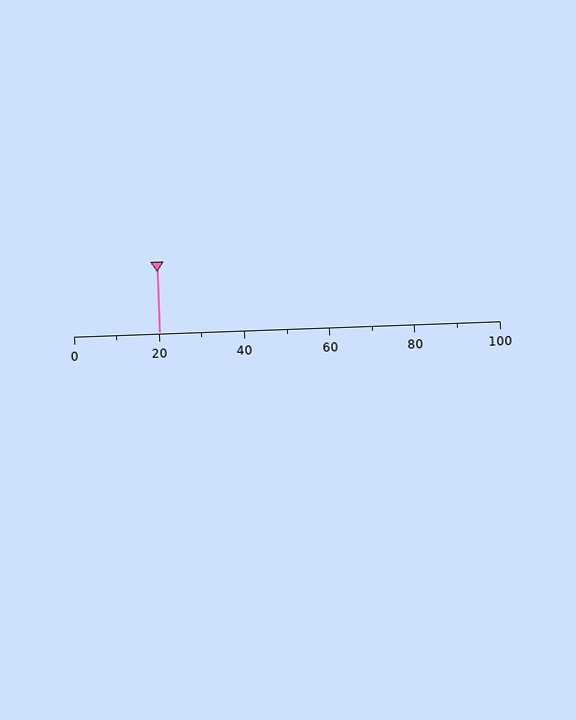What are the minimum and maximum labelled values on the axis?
The axis runs from 0 to 100.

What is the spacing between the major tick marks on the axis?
The major ticks are spaced 20 apart.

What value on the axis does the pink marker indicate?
The marker indicates approximately 20.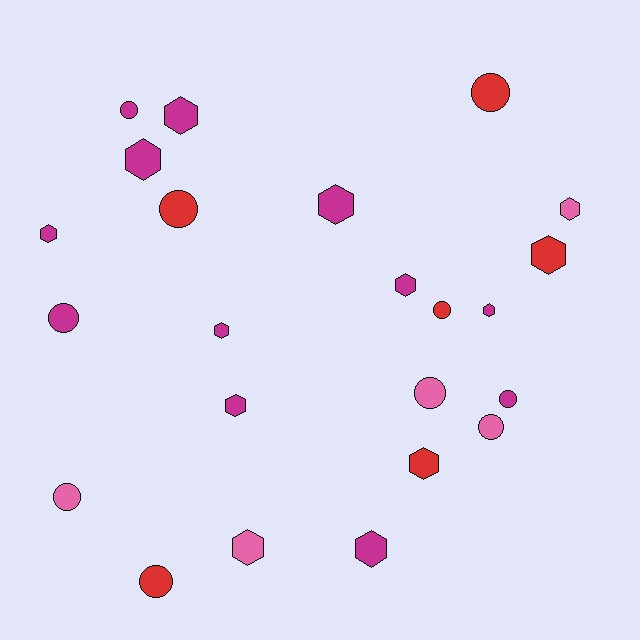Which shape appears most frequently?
Hexagon, with 13 objects.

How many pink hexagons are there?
There are 2 pink hexagons.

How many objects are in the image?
There are 23 objects.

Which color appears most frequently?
Magenta, with 12 objects.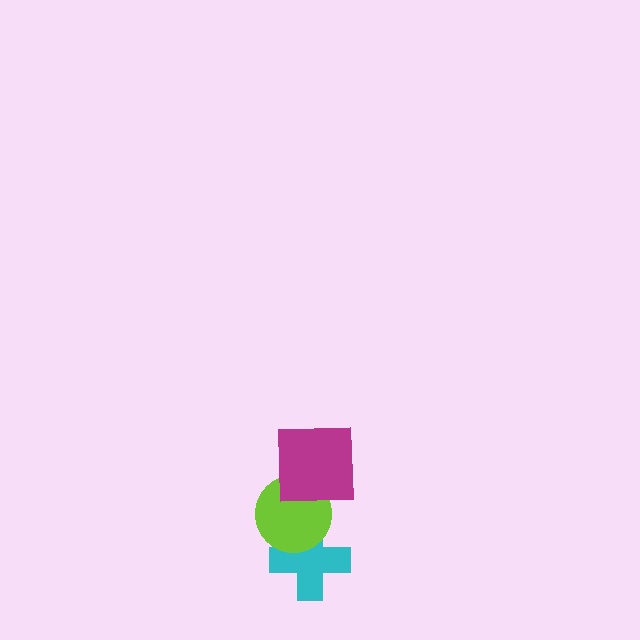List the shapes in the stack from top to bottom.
From top to bottom: the magenta square, the lime circle, the cyan cross.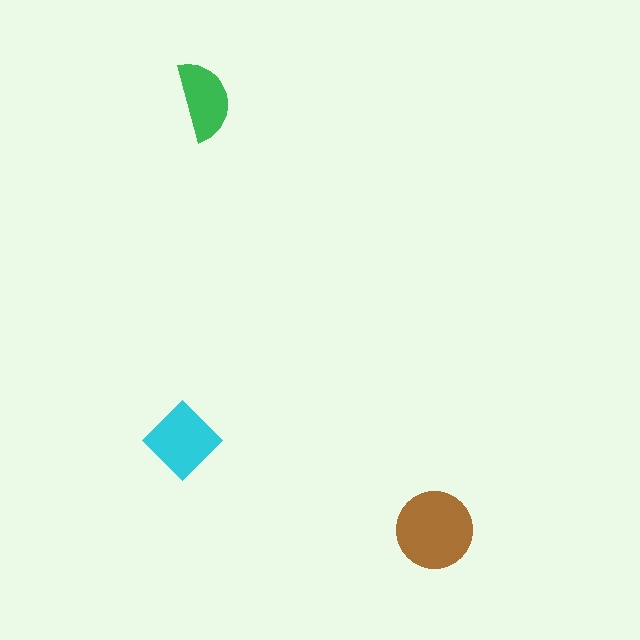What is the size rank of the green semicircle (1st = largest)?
3rd.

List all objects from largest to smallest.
The brown circle, the cyan diamond, the green semicircle.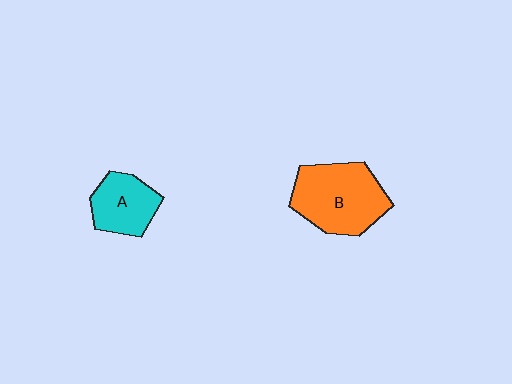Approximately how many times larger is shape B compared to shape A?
Approximately 1.7 times.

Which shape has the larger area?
Shape B (orange).